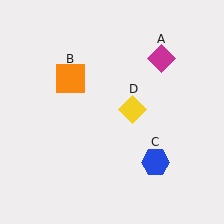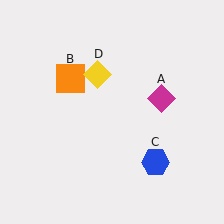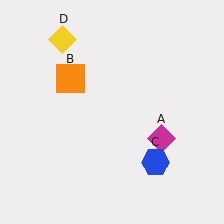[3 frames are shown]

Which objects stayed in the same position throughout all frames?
Orange square (object B) and blue hexagon (object C) remained stationary.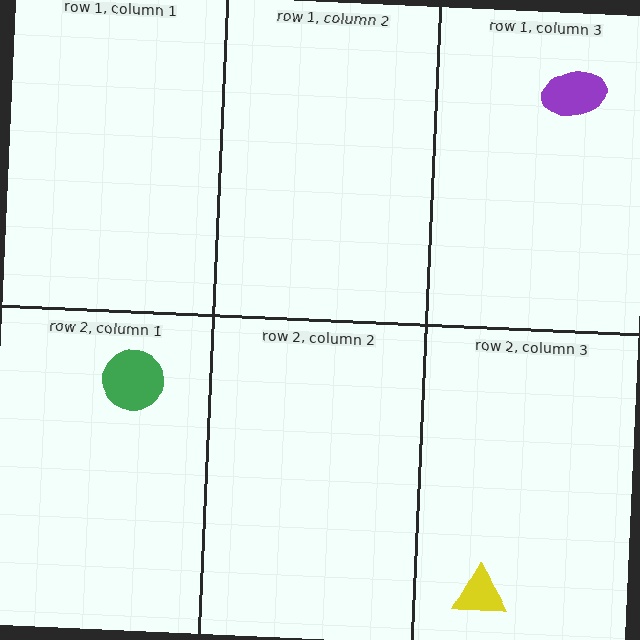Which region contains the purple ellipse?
The row 1, column 3 region.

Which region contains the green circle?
The row 2, column 1 region.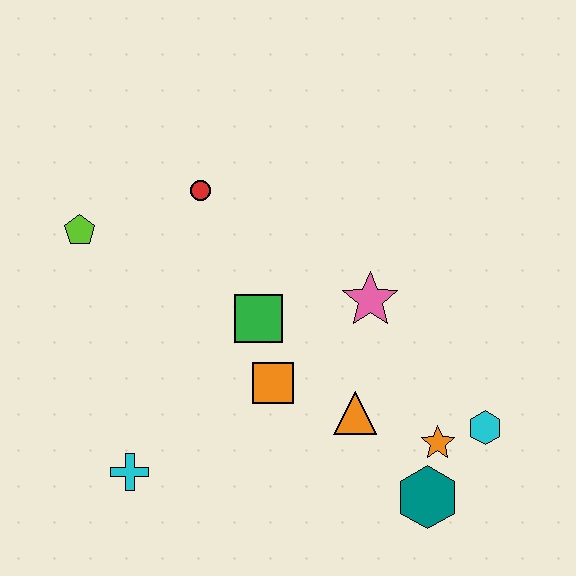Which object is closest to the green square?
The orange square is closest to the green square.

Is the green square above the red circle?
No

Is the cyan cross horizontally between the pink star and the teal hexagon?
No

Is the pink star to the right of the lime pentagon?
Yes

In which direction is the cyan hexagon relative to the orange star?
The cyan hexagon is to the right of the orange star.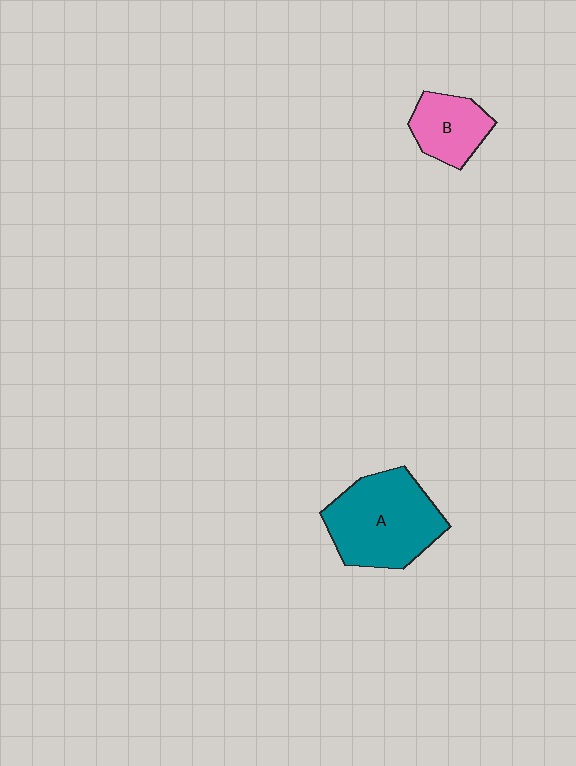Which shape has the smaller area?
Shape B (pink).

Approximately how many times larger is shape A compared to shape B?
Approximately 2.0 times.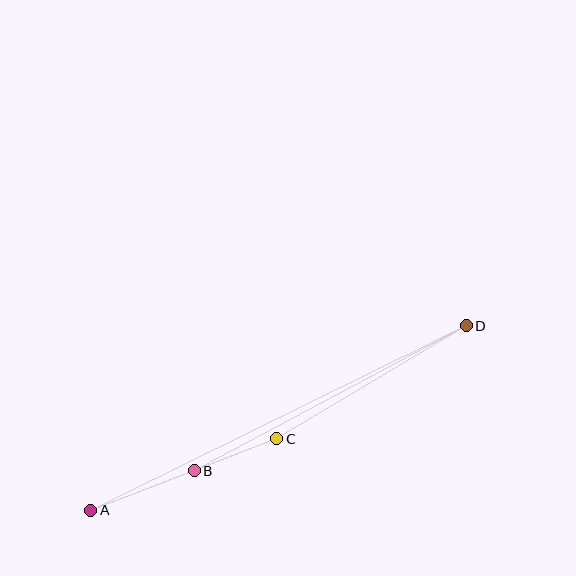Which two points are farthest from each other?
Points A and D are farthest from each other.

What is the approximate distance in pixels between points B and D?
The distance between B and D is approximately 308 pixels.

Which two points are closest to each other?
Points B and C are closest to each other.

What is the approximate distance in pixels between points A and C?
The distance between A and C is approximately 200 pixels.